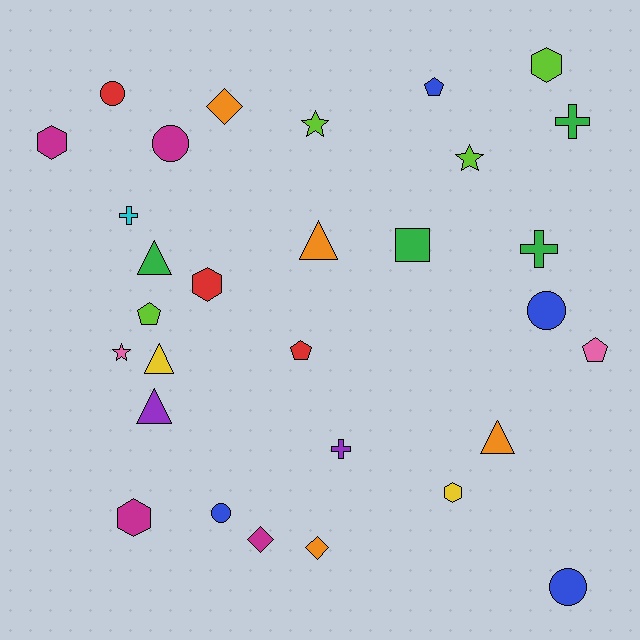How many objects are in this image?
There are 30 objects.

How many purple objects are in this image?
There are 2 purple objects.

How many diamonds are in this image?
There are 3 diamonds.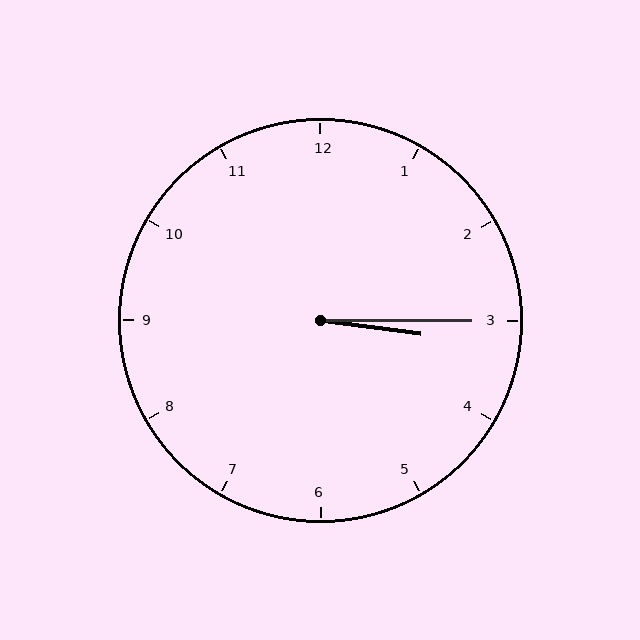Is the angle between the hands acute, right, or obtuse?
It is acute.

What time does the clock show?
3:15.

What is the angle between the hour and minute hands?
Approximately 8 degrees.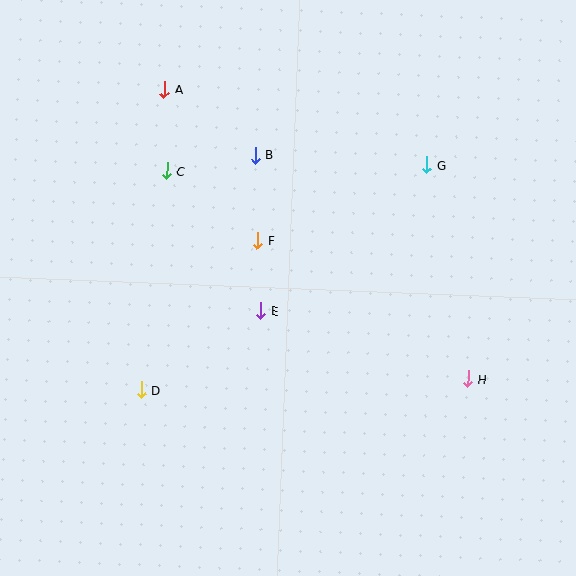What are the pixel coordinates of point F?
Point F is at (258, 240).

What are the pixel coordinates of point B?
Point B is at (255, 155).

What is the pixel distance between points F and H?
The distance between F and H is 251 pixels.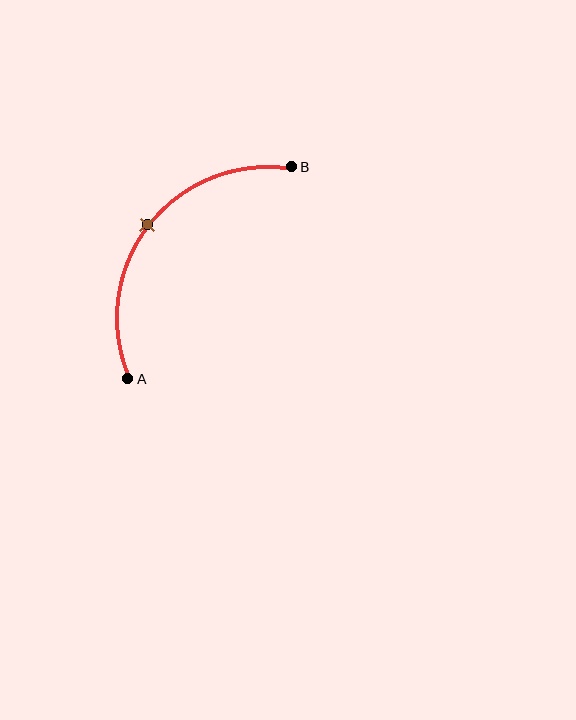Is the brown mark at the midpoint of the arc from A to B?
Yes. The brown mark lies on the arc at equal arc-length from both A and B — it is the arc midpoint.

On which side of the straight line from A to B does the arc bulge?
The arc bulges above and to the left of the straight line connecting A and B.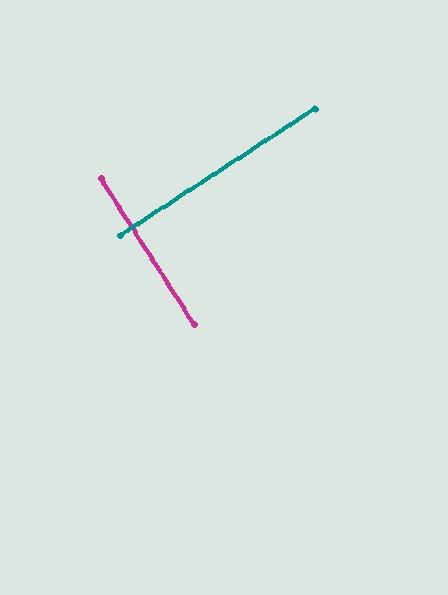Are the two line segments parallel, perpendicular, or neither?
Perpendicular — they meet at approximately 90°.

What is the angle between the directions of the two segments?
Approximately 90 degrees.